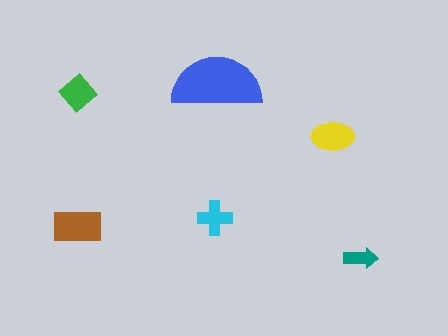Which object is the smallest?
The teal arrow.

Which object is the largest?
The blue semicircle.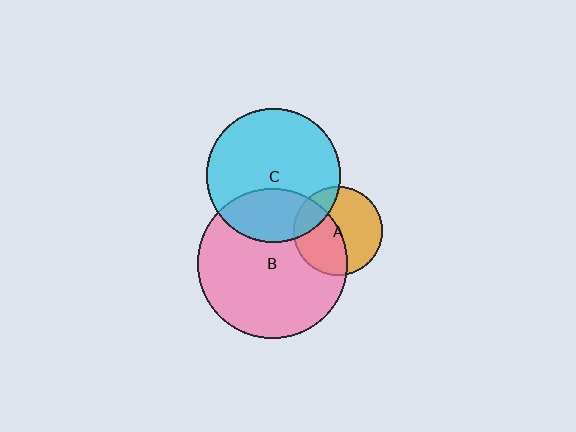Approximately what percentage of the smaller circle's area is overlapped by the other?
Approximately 45%.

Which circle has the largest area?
Circle B (pink).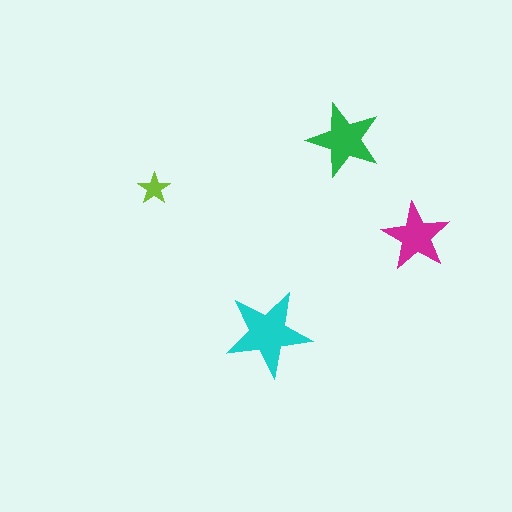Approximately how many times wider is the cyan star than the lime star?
About 2.5 times wider.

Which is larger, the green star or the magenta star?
The green one.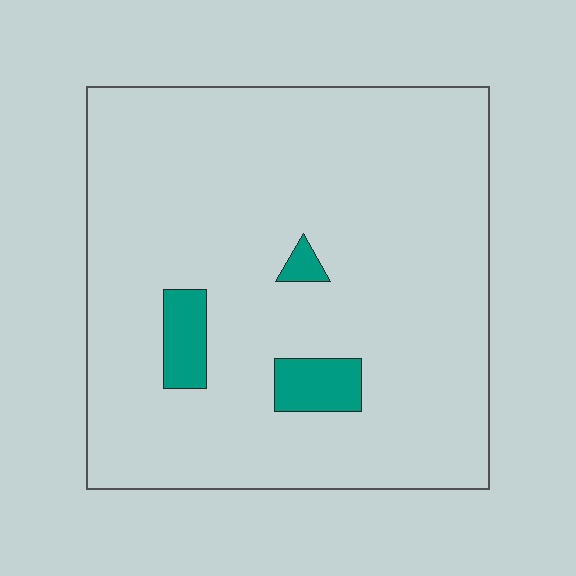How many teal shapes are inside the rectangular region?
3.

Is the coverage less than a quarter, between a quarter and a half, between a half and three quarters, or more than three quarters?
Less than a quarter.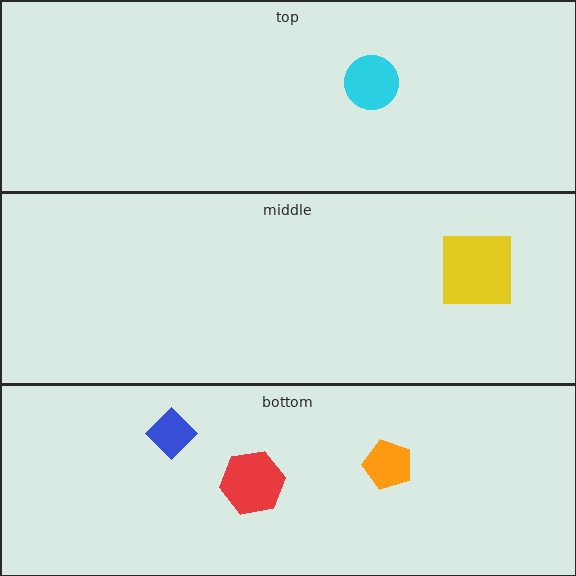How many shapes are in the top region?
1.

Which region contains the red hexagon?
The bottom region.